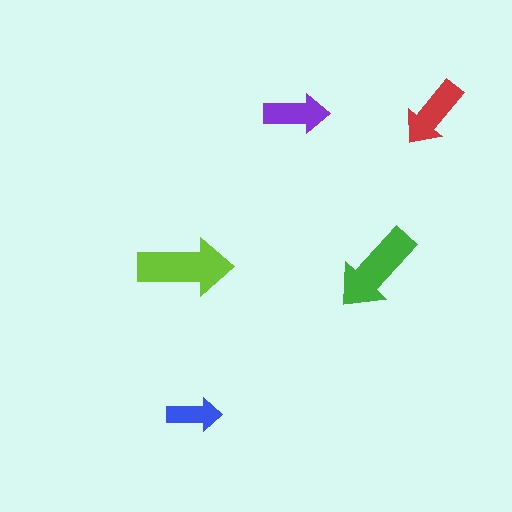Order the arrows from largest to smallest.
the lime one, the green one, the red one, the purple one, the blue one.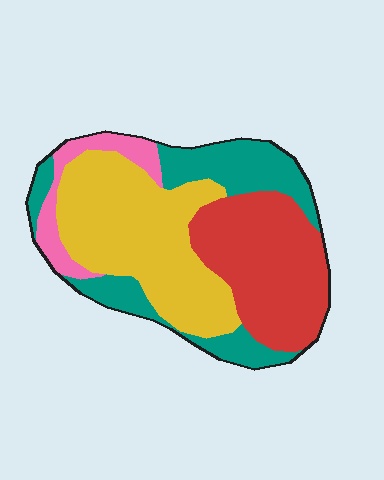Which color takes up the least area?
Pink, at roughly 10%.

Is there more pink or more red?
Red.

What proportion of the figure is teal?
Teal takes up about one quarter (1/4) of the figure.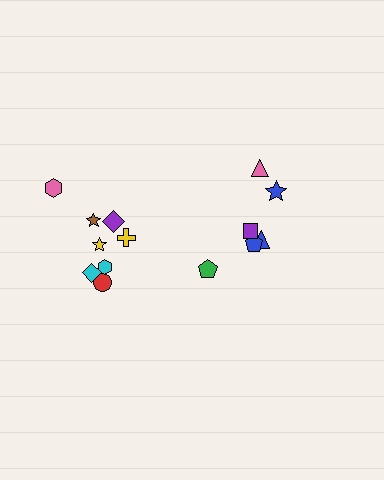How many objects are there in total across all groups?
There are 14 objects.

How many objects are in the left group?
There are 8 objects.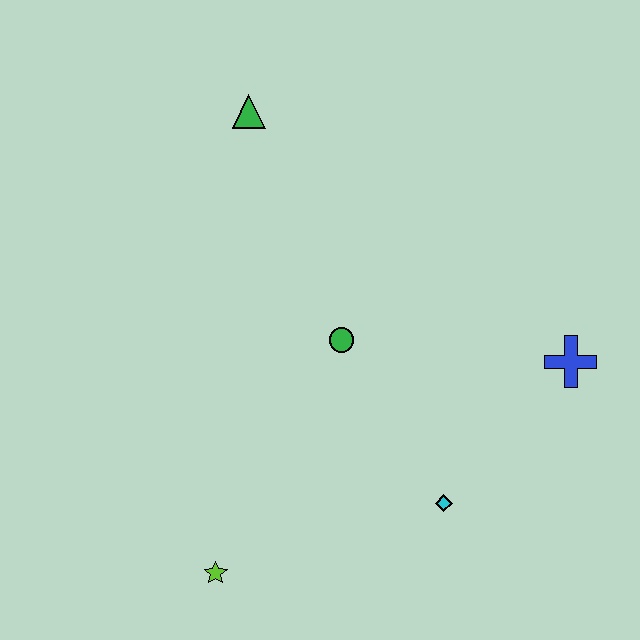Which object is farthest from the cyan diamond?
The green triangle is farthest from the cyan diamond.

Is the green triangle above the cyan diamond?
Yes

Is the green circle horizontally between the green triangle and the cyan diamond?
Yes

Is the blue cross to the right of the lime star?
Yes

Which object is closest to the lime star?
The cyan diamond is closest to the lime star.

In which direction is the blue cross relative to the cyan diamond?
The blue cross is above the cyan diamond.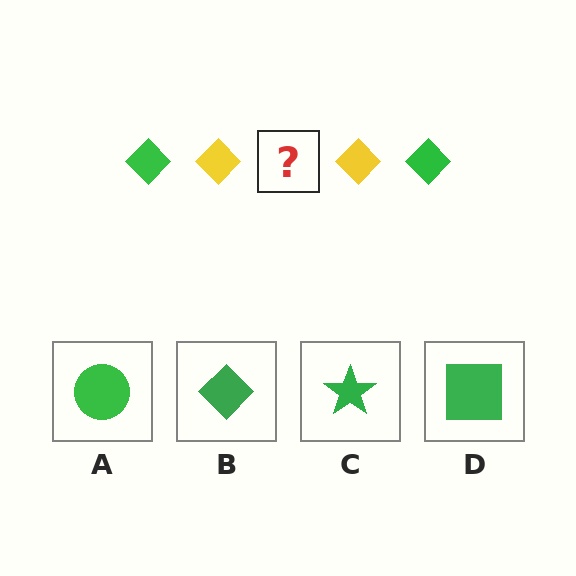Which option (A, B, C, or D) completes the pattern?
B.